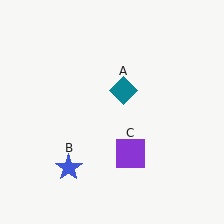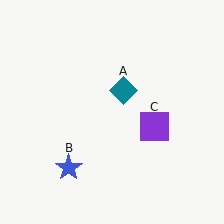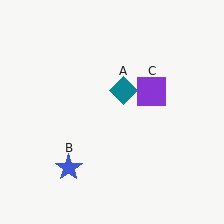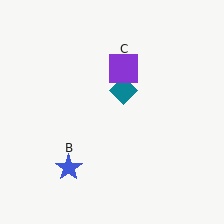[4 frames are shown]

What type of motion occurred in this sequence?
The purple square (object C) rotated counterclockwise around the center of the scene.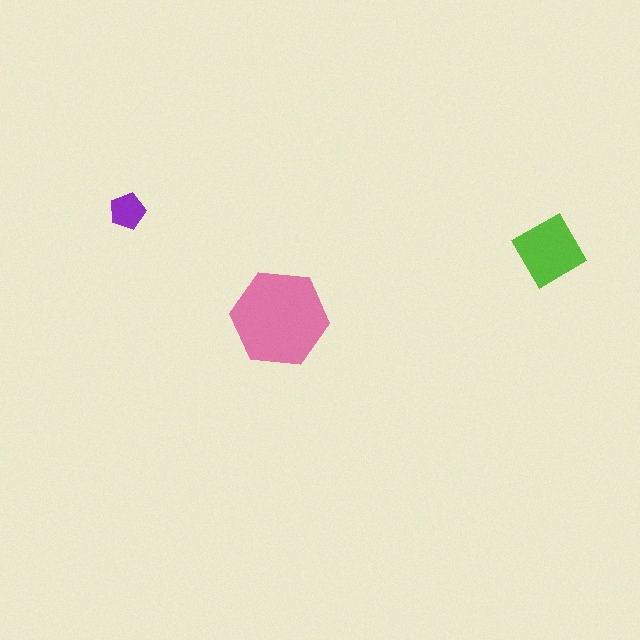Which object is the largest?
The pink hexagon.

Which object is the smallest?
The purple pentagon.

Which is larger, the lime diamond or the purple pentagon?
The lime diamond.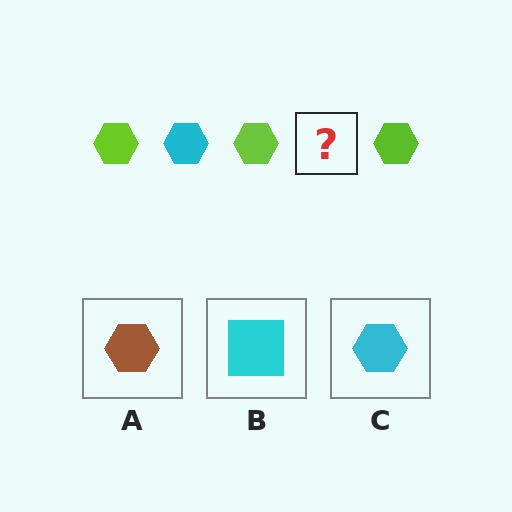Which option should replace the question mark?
Option C.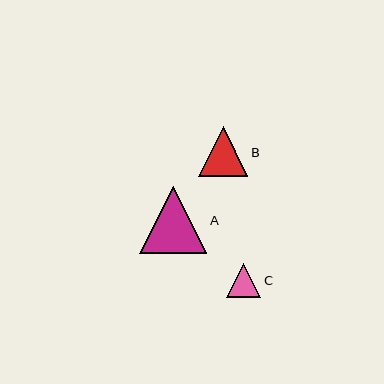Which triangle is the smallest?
Triangle C is the smallest with a size of approximately 34 pixels.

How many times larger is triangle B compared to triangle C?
Triangle B is approximately 1.5 times the size of triangle C.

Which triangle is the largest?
Triangle A is the largest with a size of approximately 67 pixels.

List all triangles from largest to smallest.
From largest to smallest: A, B, C.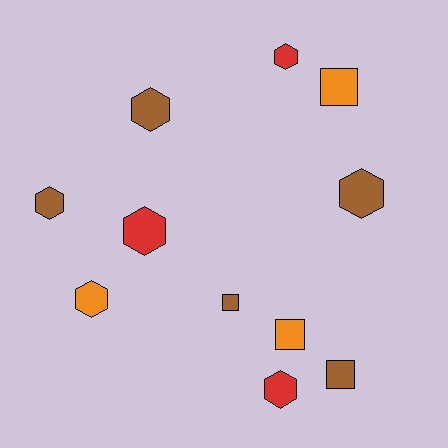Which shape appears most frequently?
Hexagon, with 7 objects.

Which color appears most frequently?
Brown, with 5 objects.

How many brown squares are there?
There are 2 brown squares.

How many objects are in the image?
There are 11 objects.